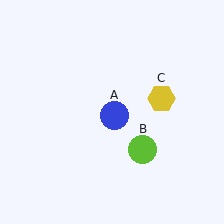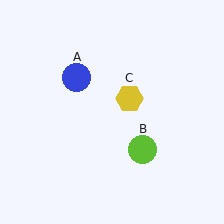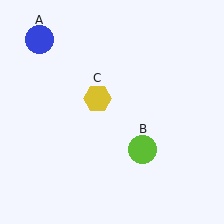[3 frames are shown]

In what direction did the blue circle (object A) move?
The blue circle (object A) moved up and to the left.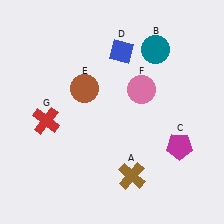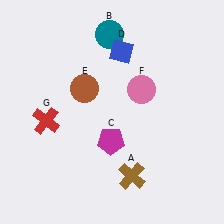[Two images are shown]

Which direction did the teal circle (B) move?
The teal circle (B) moved left.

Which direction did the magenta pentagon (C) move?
The magenta pentagon (C) moved left.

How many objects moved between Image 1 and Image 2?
2 objects moved between the two images.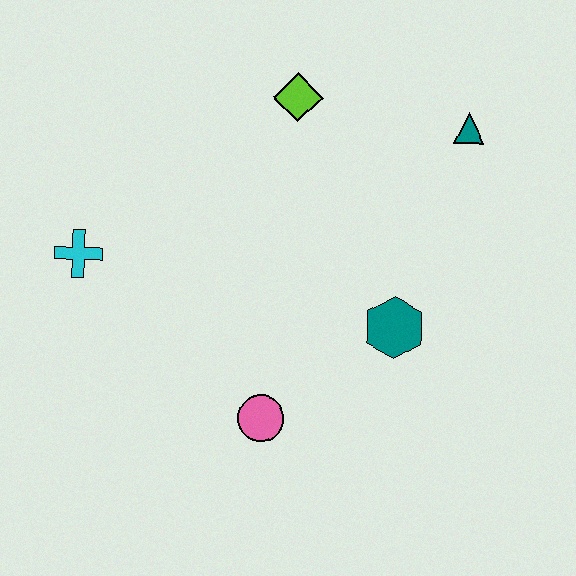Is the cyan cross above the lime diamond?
No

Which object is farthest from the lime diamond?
The pink circle is farthest from the lime diamond.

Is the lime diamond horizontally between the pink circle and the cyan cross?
No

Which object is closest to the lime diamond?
The teal triangle is closest to the lime diamond.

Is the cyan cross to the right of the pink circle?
No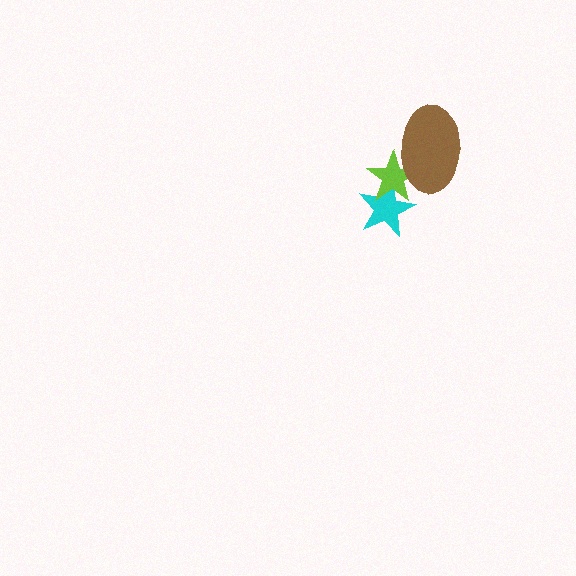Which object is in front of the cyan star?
The lime star is in front of the cyan star.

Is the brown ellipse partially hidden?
No, no other shape covers it.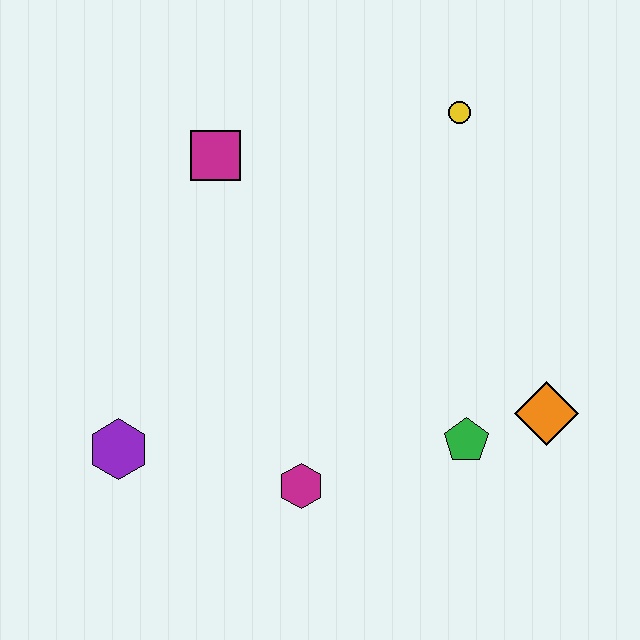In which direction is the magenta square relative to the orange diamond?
The magenta square is to the left of the orange diamond.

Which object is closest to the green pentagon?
The orange diamond is closest to the green pentagon.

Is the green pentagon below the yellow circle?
Yes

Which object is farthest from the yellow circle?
The purple hexagon is farthest from the yellow circle.